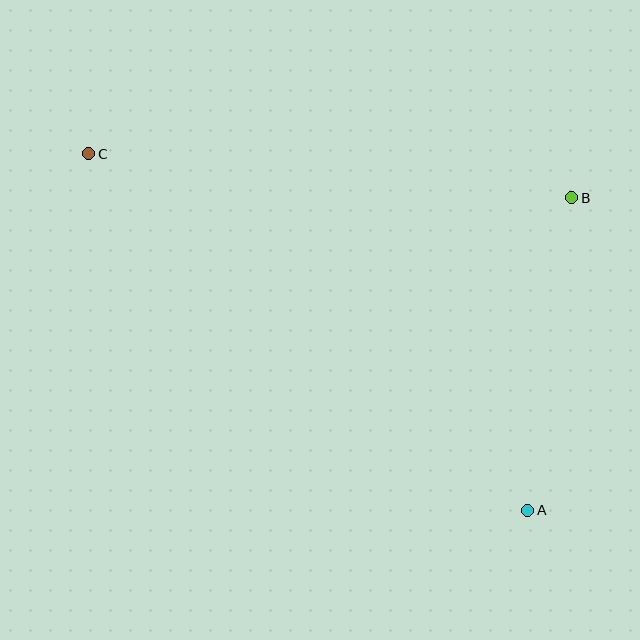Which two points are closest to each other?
Points A and B are closest to each other.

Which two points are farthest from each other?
Points A and C are farthest from each other.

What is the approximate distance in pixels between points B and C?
The distance between B and C is approximately 485 pixels.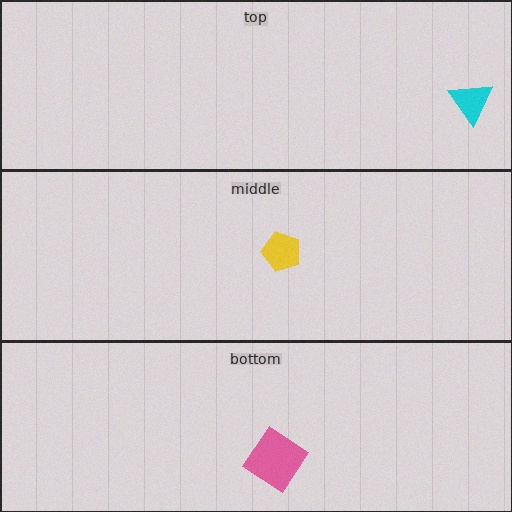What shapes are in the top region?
The cyan triangle.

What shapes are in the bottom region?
The pink diamond.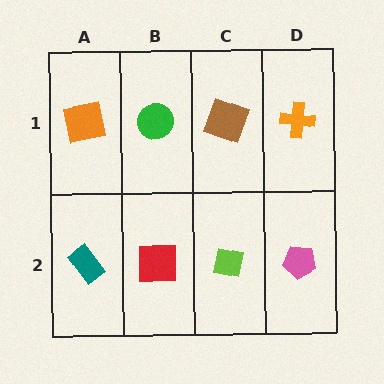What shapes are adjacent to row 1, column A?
A teal rectangle (row 2, column A), a green circle (row 1, column B).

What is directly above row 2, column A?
An orange square.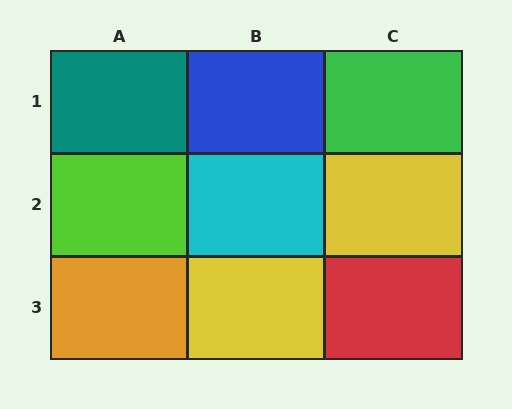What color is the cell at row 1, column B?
Blue.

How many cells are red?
1 cell is red.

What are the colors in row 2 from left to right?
Lime, cyan, yellow.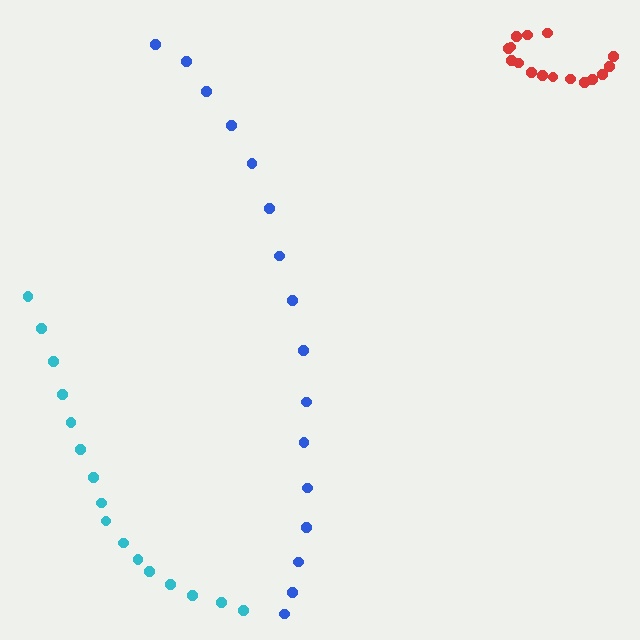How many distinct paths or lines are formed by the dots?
There are 3 distinct paths.